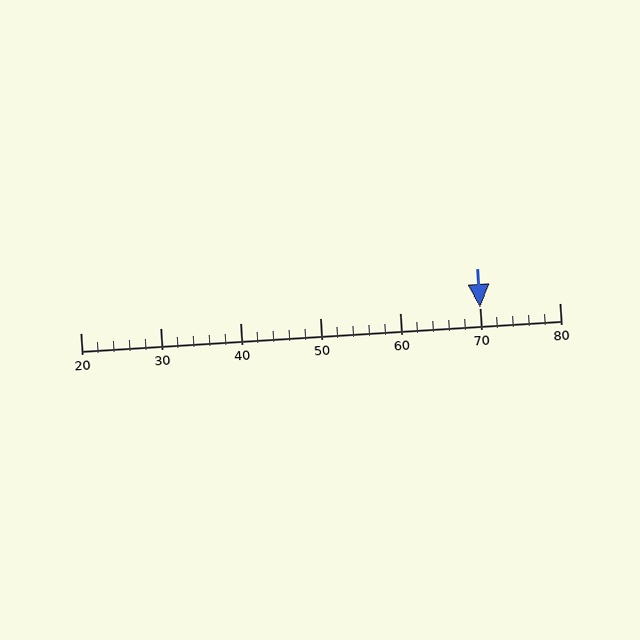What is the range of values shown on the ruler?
The ruler shows values from 20 to 80.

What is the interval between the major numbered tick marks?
The major tick marks are spaced 10 units apart.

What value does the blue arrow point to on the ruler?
The blue arrow points to approximately 70.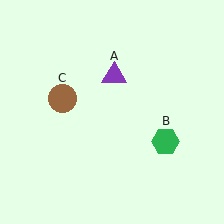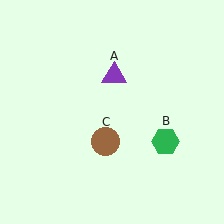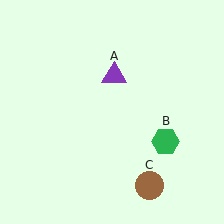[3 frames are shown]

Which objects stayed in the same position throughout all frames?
Purple triangle (object A) and green hexagon (object B) remained stationary.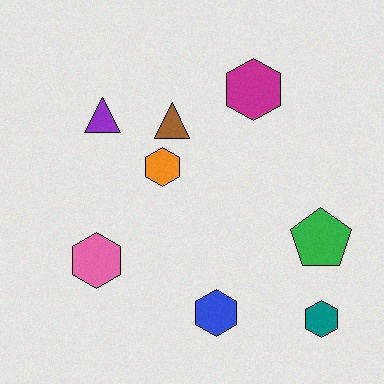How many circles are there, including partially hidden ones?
There are no circles.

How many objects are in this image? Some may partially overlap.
There are 8 objects.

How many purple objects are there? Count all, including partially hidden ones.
There is 1 purple object.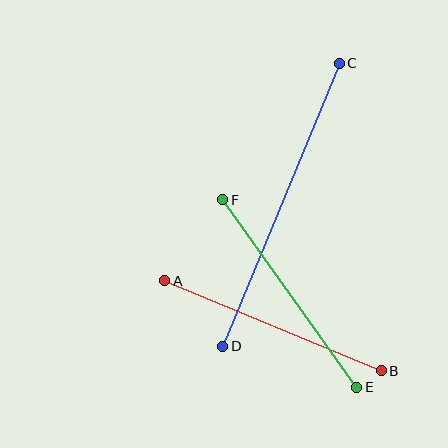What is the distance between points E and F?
The distance is approximately 231 pixels.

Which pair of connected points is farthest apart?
Points C and D are farthest apart.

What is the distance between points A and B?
The distance is approximately 234 pixels.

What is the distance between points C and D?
The distance is approximately 306 pixels.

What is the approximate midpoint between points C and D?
The midpoint is at approximately (281, 205) pixels.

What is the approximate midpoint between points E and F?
The midpoint is at approximately (290, 293) pixels.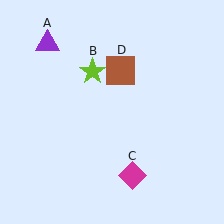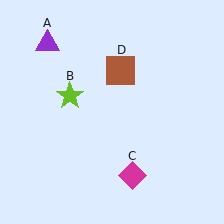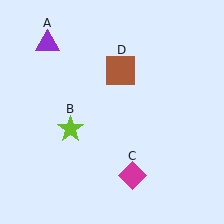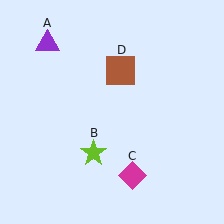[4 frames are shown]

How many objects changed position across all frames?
1 object changed position: lime star (object B).